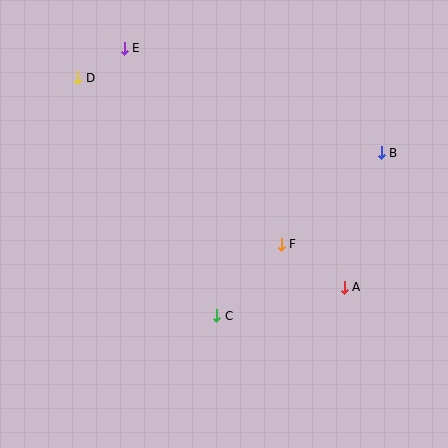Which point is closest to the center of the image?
Point F at (281, 244) is closest to the center.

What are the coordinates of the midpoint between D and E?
The midpoint between D and E is at (101, 63).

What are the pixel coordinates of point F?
Point F is at (281, 244).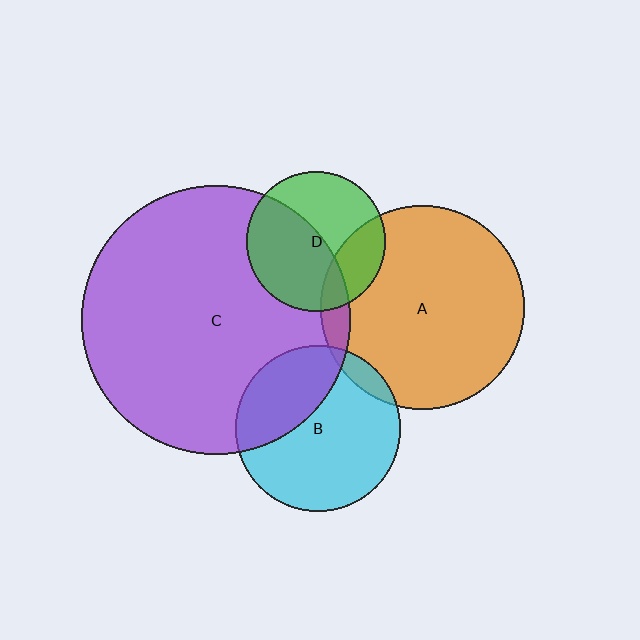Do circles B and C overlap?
Yes.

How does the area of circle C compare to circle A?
Approximately 1.7 times.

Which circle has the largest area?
Circle C (purple).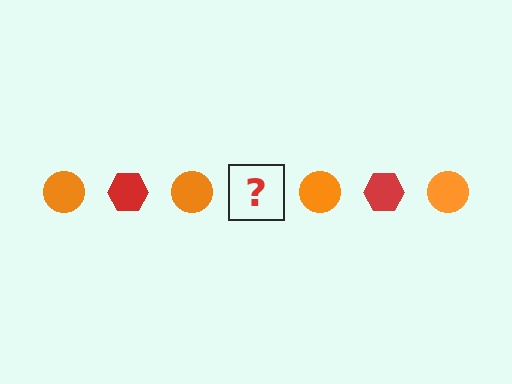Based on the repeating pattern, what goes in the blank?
The blank should be a red hexagon.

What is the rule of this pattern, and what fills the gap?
The rule is that the pattern alternates between orange circle and red hexagon. The gap should be filled with a red hexagon.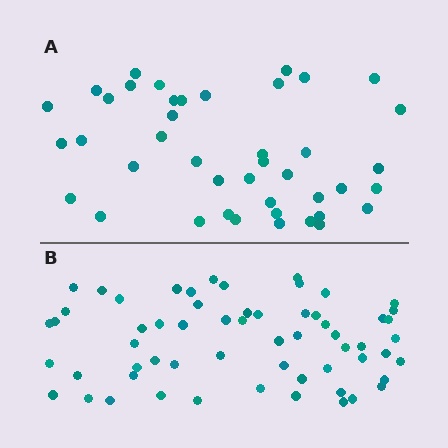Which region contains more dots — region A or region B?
Region B (the bottom region) has more dots.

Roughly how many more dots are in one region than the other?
Region B has approximately 20 more dots than region A.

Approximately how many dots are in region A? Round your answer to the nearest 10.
About 40 dots. (The exact count is 42, which rounds to 40.)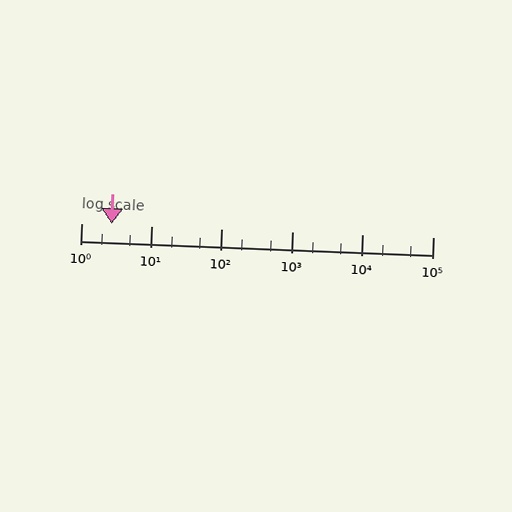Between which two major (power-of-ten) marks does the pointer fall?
The pointer is between 1 and 10.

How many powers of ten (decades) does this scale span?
The scale spans 5 decades, from 1 to 100000.